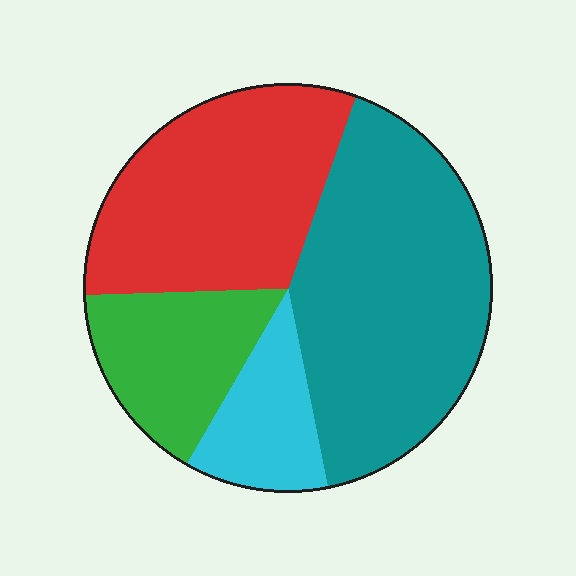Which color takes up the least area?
Cyan, at roughly 10%.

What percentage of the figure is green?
Green takes up about one sixth (1/6) of the figure.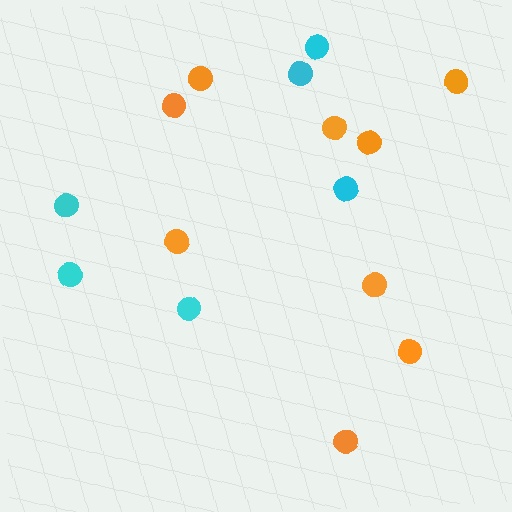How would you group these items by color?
There are 2 groups: one group of orange circles (9) and one group of cyan circles (6).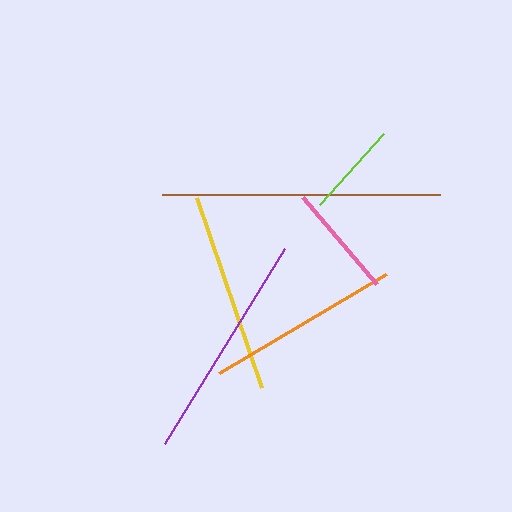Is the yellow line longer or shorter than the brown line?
The brown line is longer than the yellow line.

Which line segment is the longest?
The brown line is the longest at approximately 278 pixels.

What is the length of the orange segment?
The orange segment is approximately 195 pixels long.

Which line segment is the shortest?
The lime line is the shortest at approximately 96 pixels.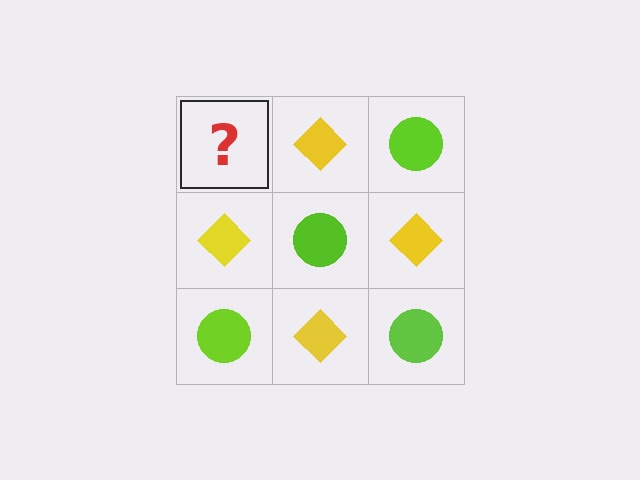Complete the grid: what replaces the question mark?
The question mark should be replaced with a lime circle.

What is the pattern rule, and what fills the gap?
The rule is that it alternates lime circle and yellow diamond in a checkerboard pattern. The gap should be filled with a lime circle.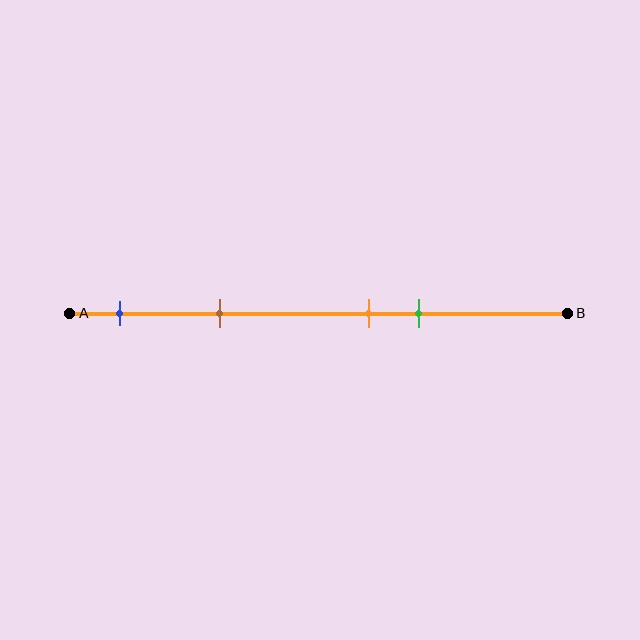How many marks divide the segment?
There are 4 marks dividing the segment.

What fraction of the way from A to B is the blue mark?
The blue mark is approximately 10% (0.1) of the way from A to B.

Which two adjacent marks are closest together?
The orange and green marks are the closest adjacent pair.